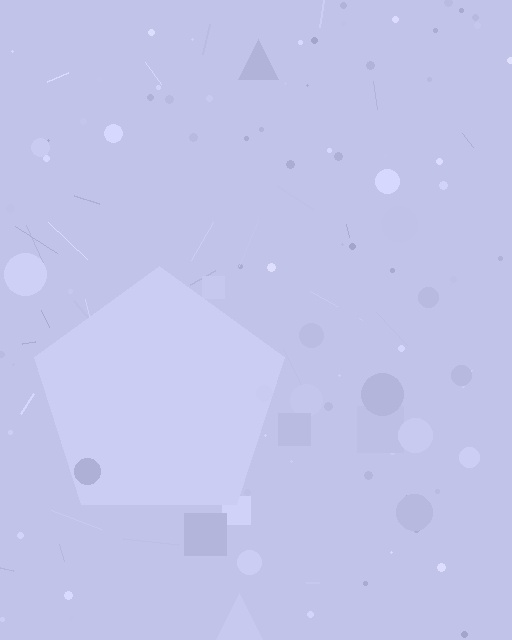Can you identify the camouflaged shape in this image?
The camouflaged shape is a pentagon.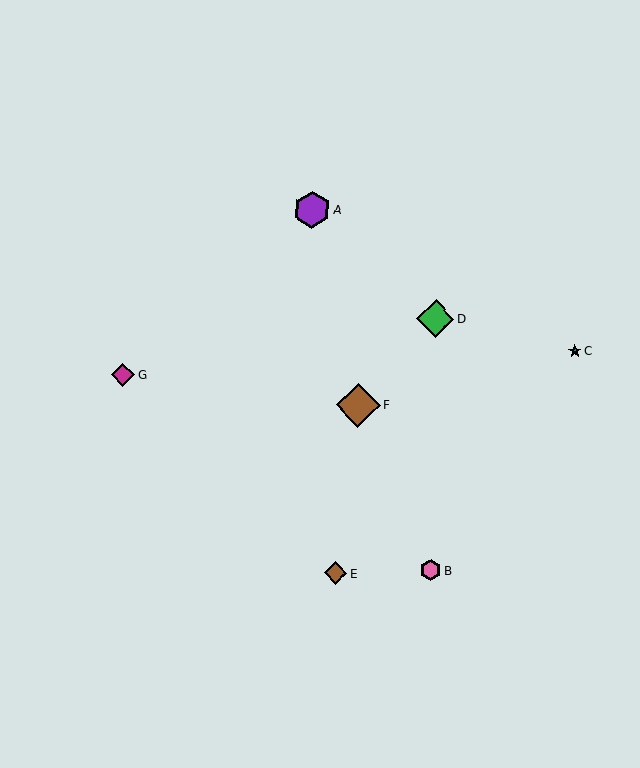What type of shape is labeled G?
Shape G is a magenta diamond.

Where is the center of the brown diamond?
The center of the brown diamond is at (336, 573).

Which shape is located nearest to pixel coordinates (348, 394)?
The brown diamond (labeled F) at (358, 405) is nearest to that location.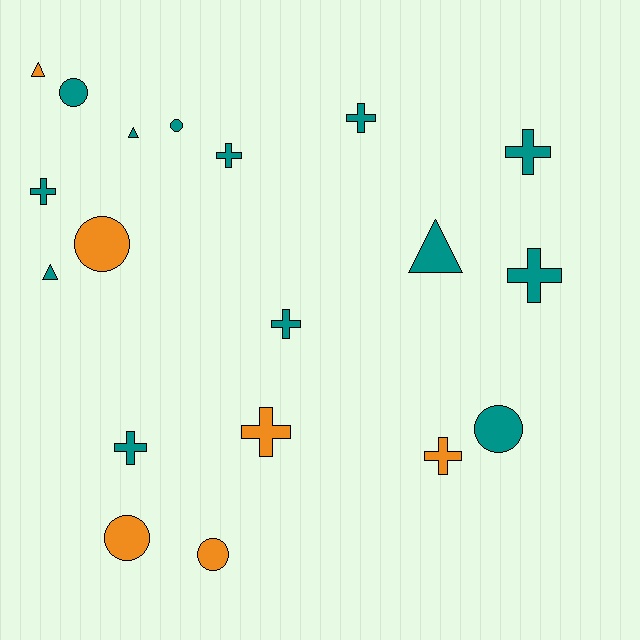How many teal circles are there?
There are 3 teal circles.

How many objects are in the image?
There are 19 objects.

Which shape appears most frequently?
Cross, with 9 objects.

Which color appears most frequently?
Teal, with 13 objects.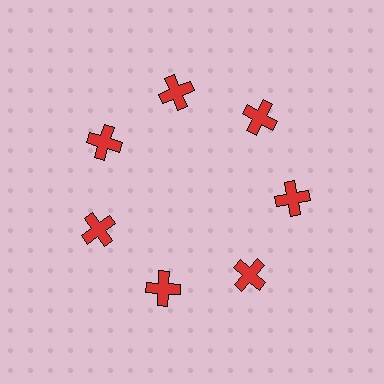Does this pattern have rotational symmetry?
Yes, this pattern has 7-fold rotational symmetry. It looks the same after rotating 51 degrees around the center.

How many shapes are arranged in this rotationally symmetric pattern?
There are 7 shapes, arranged in 7 groups of 1.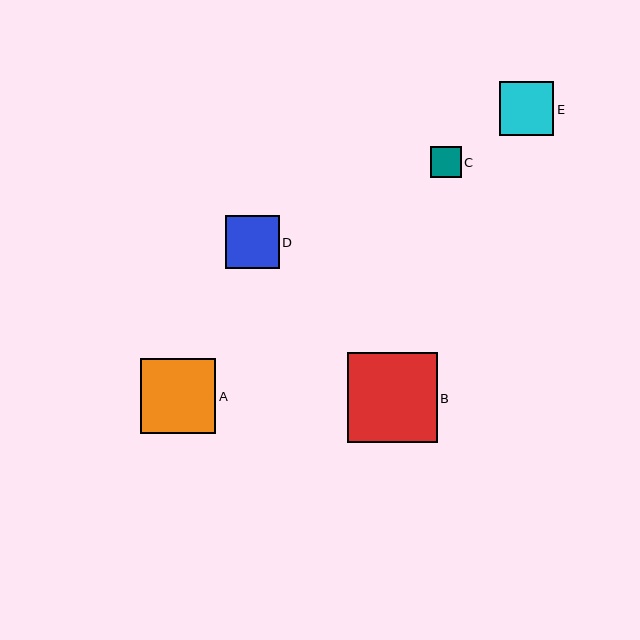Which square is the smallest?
Square C is the smallest with a size of approximately 31 pixels.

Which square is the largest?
Square B is the largest with a size of approximately 90 pixels.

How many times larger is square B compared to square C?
Square B is approximately 2.9 times the size of square C.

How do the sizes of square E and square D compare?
Square E and square D are approximately the same size.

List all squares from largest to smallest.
From largest to smallest: B, A, E, D, C.